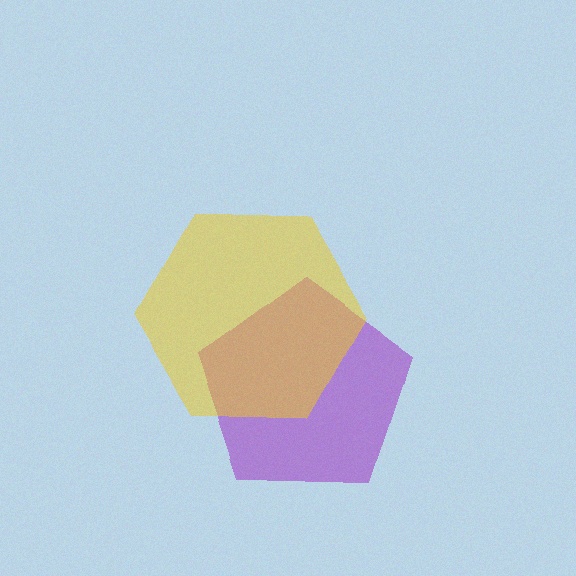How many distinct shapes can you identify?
There are 2 distinct shapes: a purple pentagon, a yellow hexagon.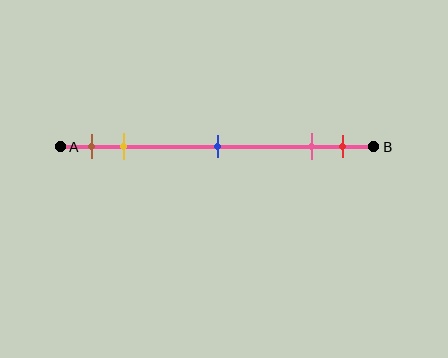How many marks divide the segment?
There are 5 marks dividing the segment.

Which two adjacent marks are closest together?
The pink and red marks are the closest adjacent pair.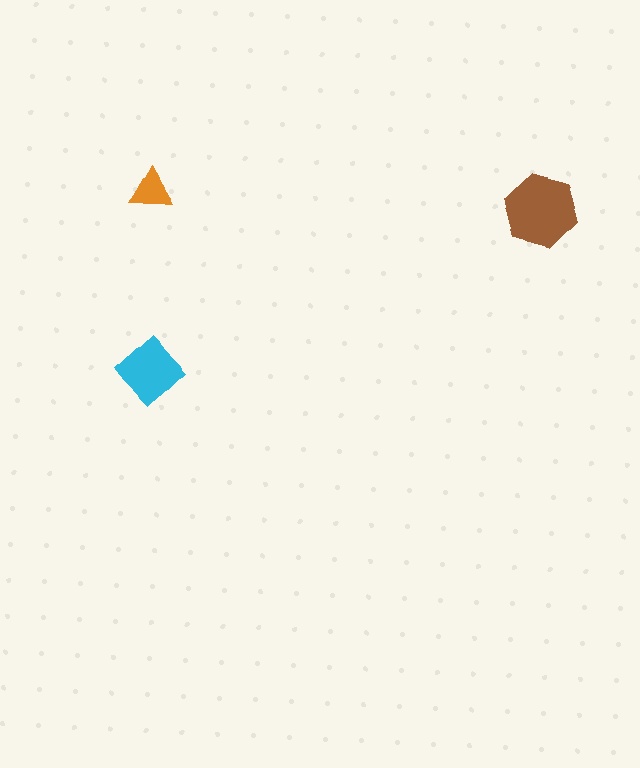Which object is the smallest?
The orange triangle.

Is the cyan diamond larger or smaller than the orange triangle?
Larger.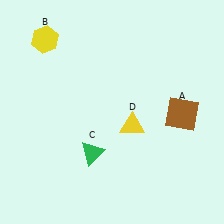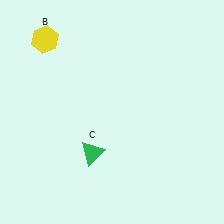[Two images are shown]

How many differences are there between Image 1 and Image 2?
There are 2 differences between the two images.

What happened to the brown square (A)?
The brown square (A) was removed in Image 2. It was in the bottom-right area of Image 1.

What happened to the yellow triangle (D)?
The yellow triangle (D) was removed in Image 2. It was in the bottom-right area of Image 1.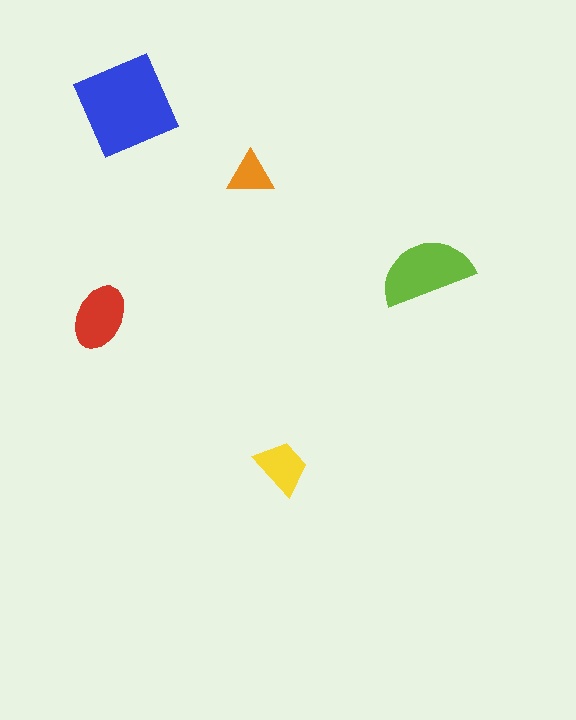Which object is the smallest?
The orange triangle.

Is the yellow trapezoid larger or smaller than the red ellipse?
Smaller.